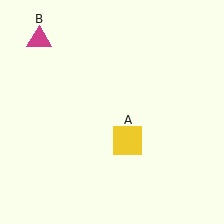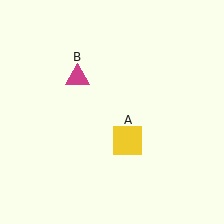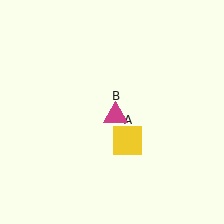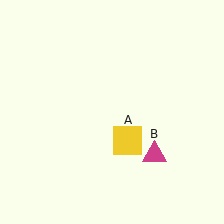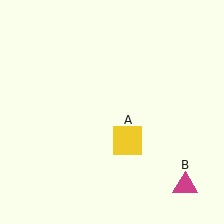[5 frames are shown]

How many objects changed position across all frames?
1 object changed position: magenta triangle (object B).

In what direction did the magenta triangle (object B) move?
The magenta triangle (object B) moved down and to the right.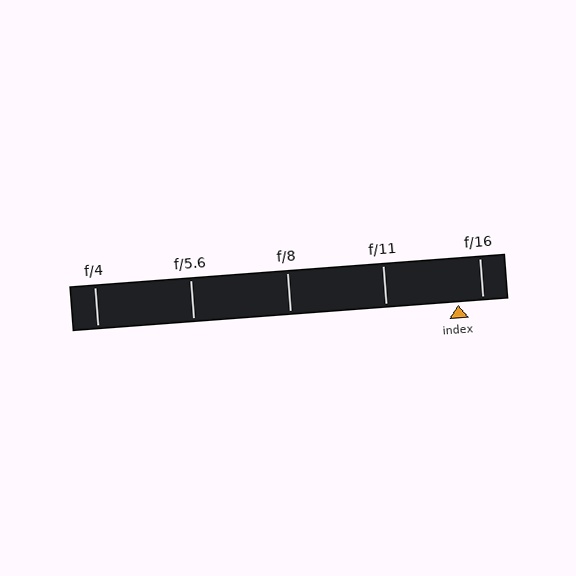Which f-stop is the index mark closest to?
The index mark is closest to f/16.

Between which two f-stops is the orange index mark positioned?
The index mark is between f/11 and f/16.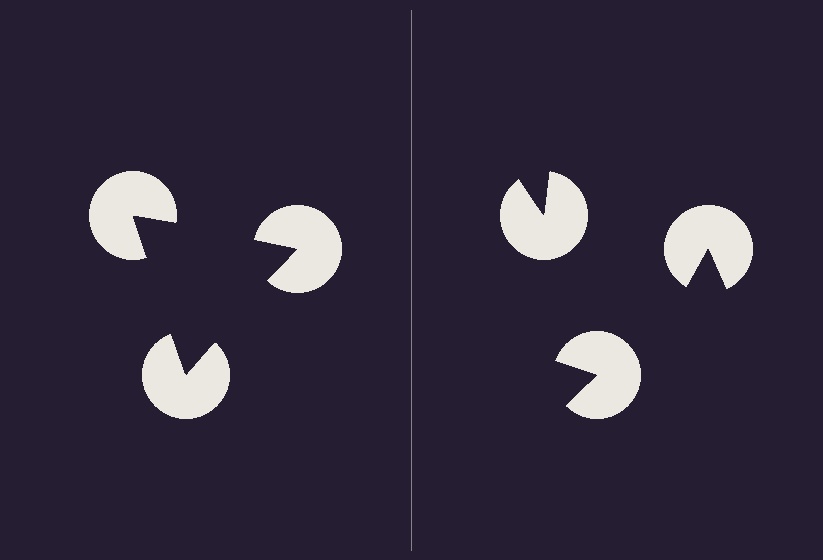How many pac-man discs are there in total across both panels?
6 — 3 on each side.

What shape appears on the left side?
An illusory triangle.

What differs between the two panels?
The pac-man discs are positioned identically on both sides; only the wedge orientations differ. On the left they align to a triangle; on the right they are misaligned.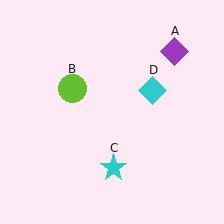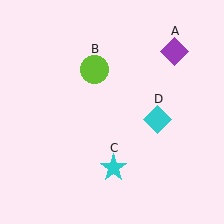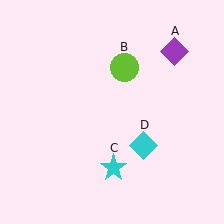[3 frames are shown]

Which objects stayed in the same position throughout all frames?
Purple diamond (object A) and cyan star (object C) remained stationary.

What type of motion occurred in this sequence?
The lime circle (object B), cyan diamond (object D) rotated clockwise around the center of the scene.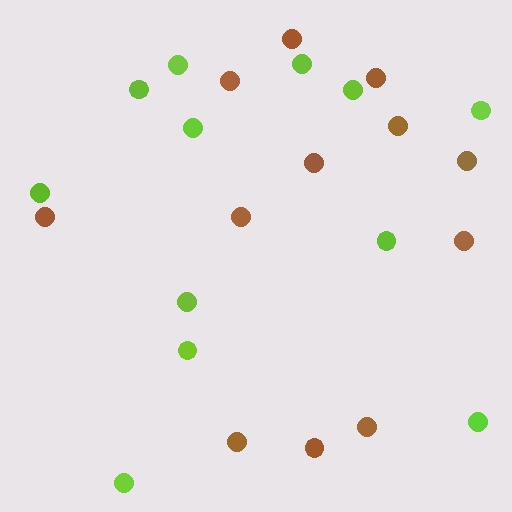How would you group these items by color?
There are 2 groups: one group of brown circles (12) and one group of lime circles (12).